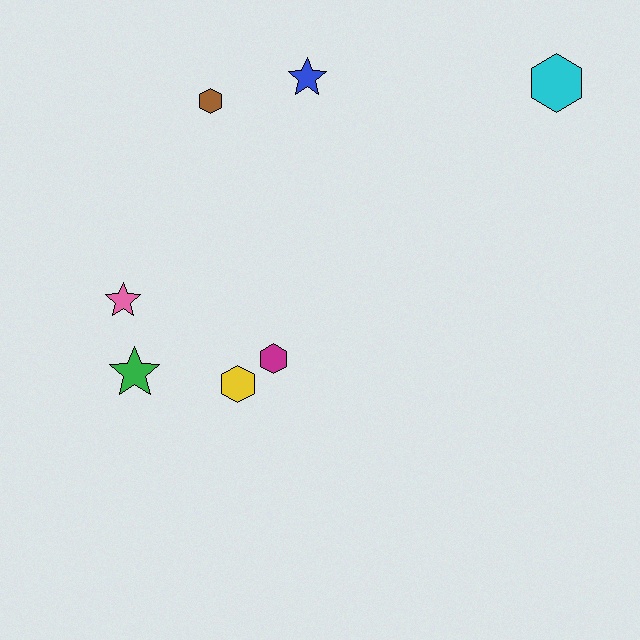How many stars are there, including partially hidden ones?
There are 3 stars.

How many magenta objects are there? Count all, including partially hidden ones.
There is 1 magenta object.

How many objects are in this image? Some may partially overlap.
There are 7 objects.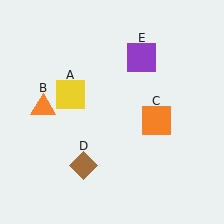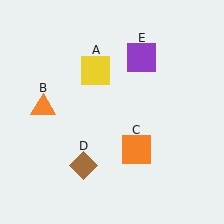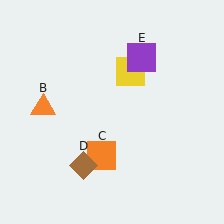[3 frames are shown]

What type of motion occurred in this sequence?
The yellow square (object A), orange square (object C) rotated clockwise around the center of the scene.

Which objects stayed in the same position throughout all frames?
Orange triangle (object B) and brown diamond (object D) and purple square (object E) remained stationary.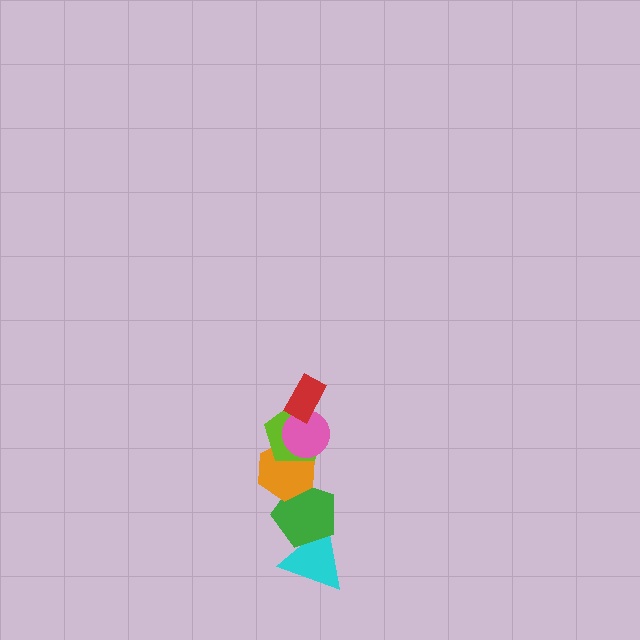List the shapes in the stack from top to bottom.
From top to bottom: the red rectangle, the pink circle, the lime pentagon, the orange hexagon, the green pentagon, the cyan triangle.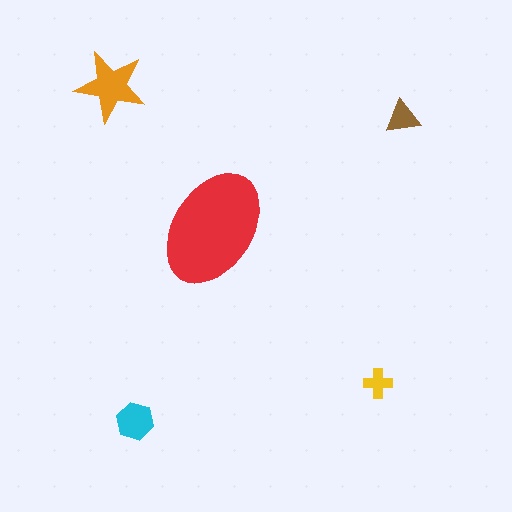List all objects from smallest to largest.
The yellow cross, the brown triangle, the cyan hexagon, the orange star, the red ellipse.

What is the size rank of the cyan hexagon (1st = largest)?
3rd.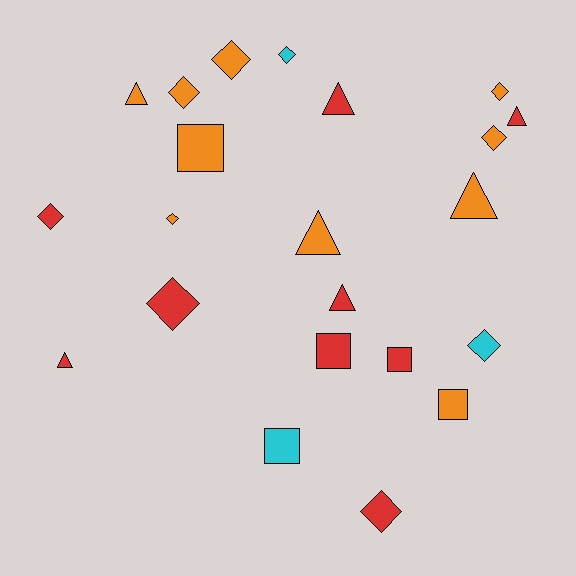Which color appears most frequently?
Orange, with 10 objects.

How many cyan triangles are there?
There are no cyan triangles.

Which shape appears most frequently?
Diamond, with 10 objects.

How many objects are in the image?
There are 22 objects.